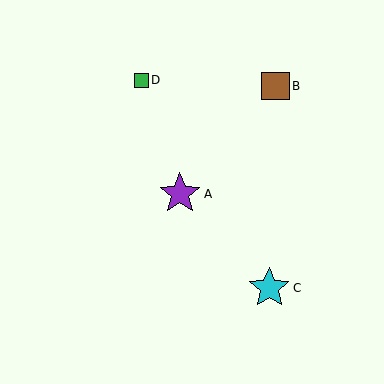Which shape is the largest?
The purple star (labeled A) is the largest.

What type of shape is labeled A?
Shape A is a purple star.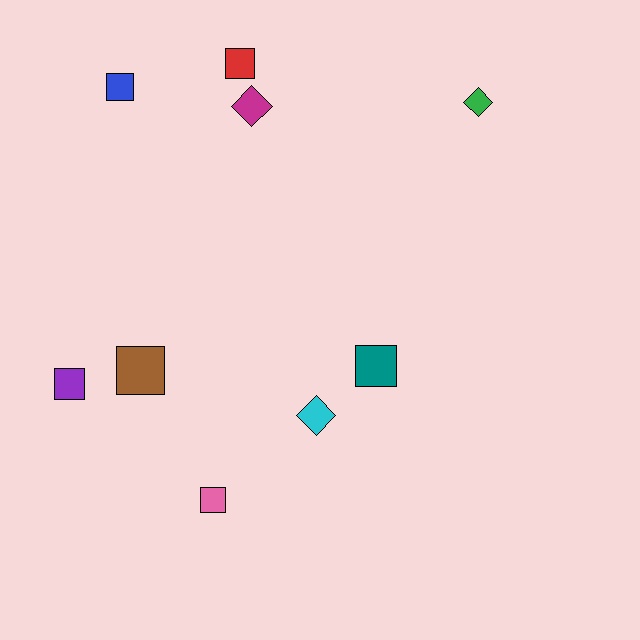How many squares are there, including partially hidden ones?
There are 6 squares.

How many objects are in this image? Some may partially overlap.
There are 9 objects.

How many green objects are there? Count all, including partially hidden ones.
There is 1 green object.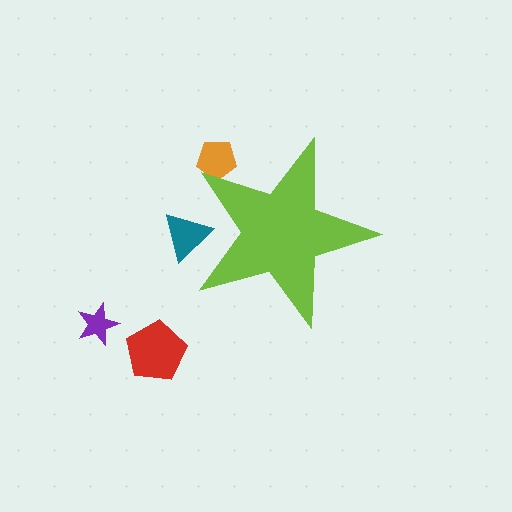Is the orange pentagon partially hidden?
Yes, the orange pentagon is partially hidden behind the lime star.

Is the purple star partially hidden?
No, the purple star is fully visible.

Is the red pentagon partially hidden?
No, the red pentagon is fully visible.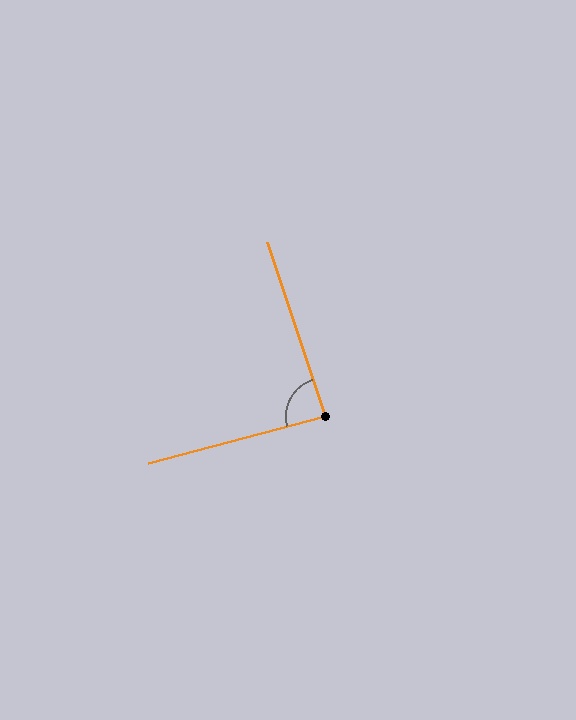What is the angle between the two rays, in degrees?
Approximately 87 degrees.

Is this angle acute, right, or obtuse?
It is approximately a right angle.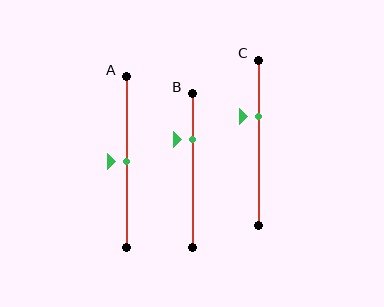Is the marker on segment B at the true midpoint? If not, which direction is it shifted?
No, the marker on segment B is shifted upward by about 20% of the segment length.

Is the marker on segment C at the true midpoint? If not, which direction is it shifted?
No, the marker on segment C is shifted upward by about 16% of the segment length.